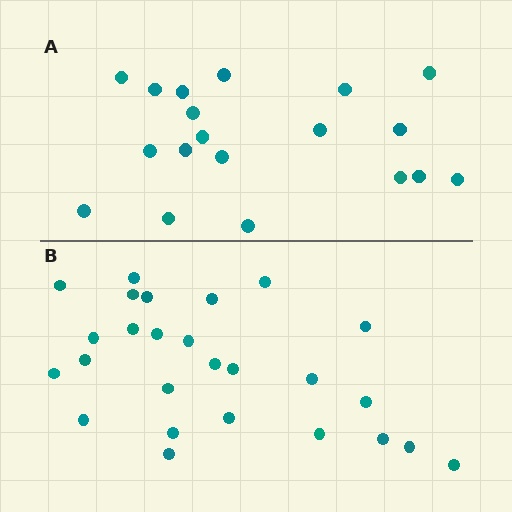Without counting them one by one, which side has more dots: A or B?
Region B (the bottom region) has more dots.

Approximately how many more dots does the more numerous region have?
Region B has roughly 8 or so more dots than region A.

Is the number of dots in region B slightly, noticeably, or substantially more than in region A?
Region B has noticeably more, but not dramatically so. The ratio is roughly 1.4 to 1.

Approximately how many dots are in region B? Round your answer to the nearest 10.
About 30 dots. (The exact count is 26, which rounds to 30.)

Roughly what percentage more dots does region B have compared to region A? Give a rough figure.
About 35% more.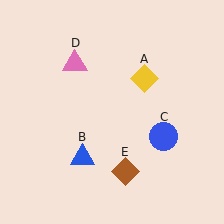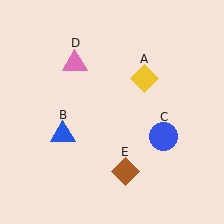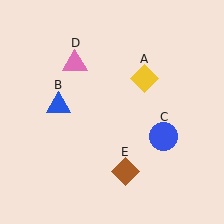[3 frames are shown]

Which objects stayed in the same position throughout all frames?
Yellow diamond (object A) and blue circle (object C) and pink triangle (object D) and brown diamond (object E) remained stationary.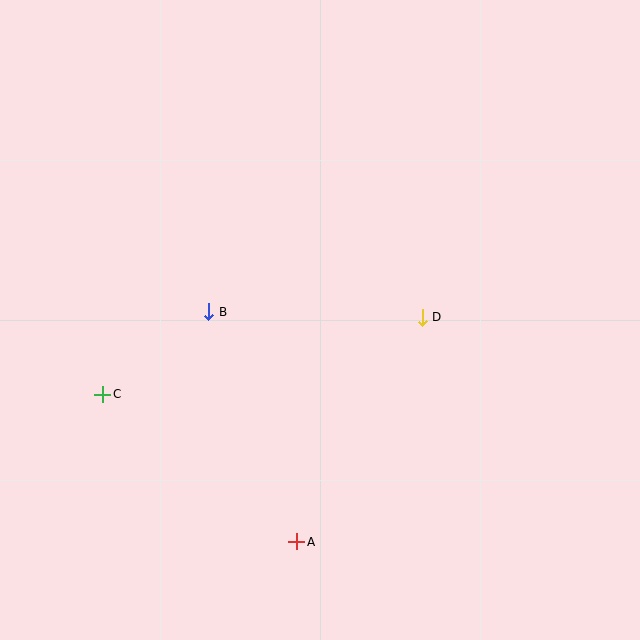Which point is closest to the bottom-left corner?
Point C is closest to the bottom-left corner.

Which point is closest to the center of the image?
Point D at (422, 317) is closest to the center.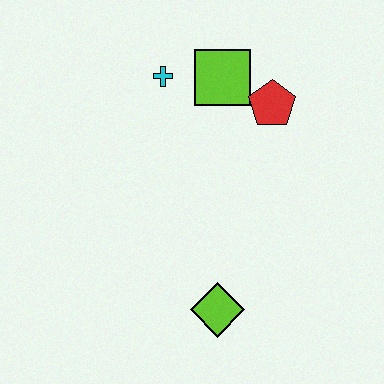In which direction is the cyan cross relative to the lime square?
The cyan cross is to the left of the lime square.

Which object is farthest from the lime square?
The lime diamond is farthest from the lime square.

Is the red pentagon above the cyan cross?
No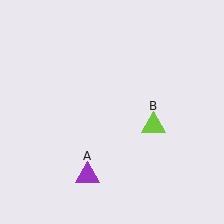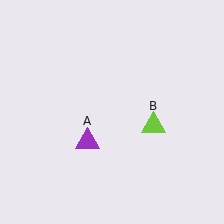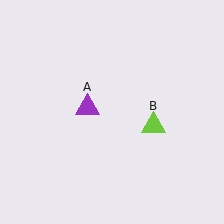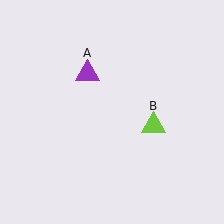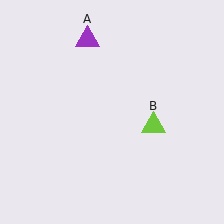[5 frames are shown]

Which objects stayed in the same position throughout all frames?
Lime triangle (object B) remained stationary.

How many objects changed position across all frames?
1 object changed position: purple triangle (object A).